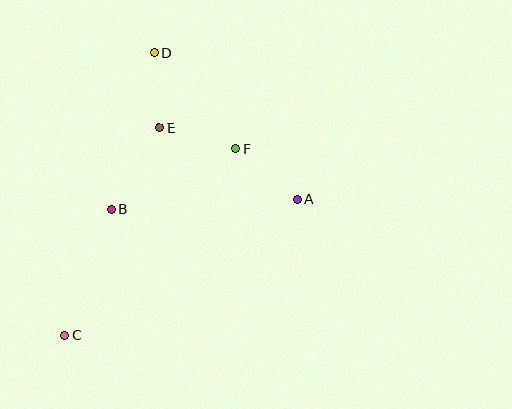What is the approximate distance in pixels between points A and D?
The distance between A and D is approximately 204 pixels.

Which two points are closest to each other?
Points D and E are closest to each other.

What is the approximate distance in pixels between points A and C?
The distance between A and C is approximately 269 pixels.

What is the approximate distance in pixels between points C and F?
The distance between C and F is approximately 253 pixels.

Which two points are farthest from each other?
Points C and D are farthest from each other.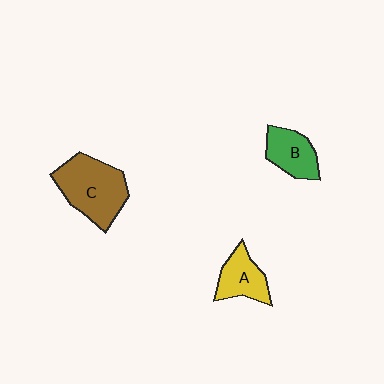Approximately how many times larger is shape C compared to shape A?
Approximately 1.8 times.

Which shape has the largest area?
Shape C (brown).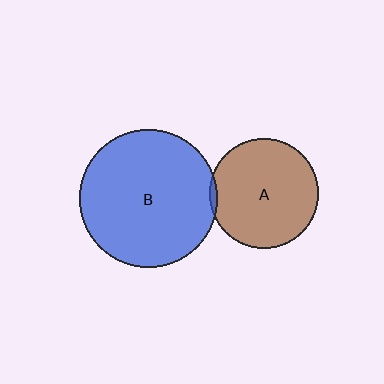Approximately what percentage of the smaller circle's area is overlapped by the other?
Approximately 5%.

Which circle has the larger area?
Circle B (blue).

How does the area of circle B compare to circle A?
Approximately 1.6 times.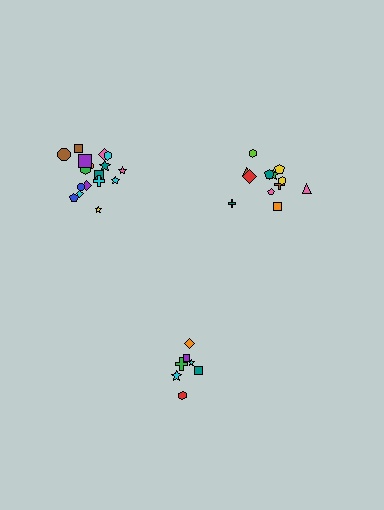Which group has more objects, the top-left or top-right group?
The top-left group.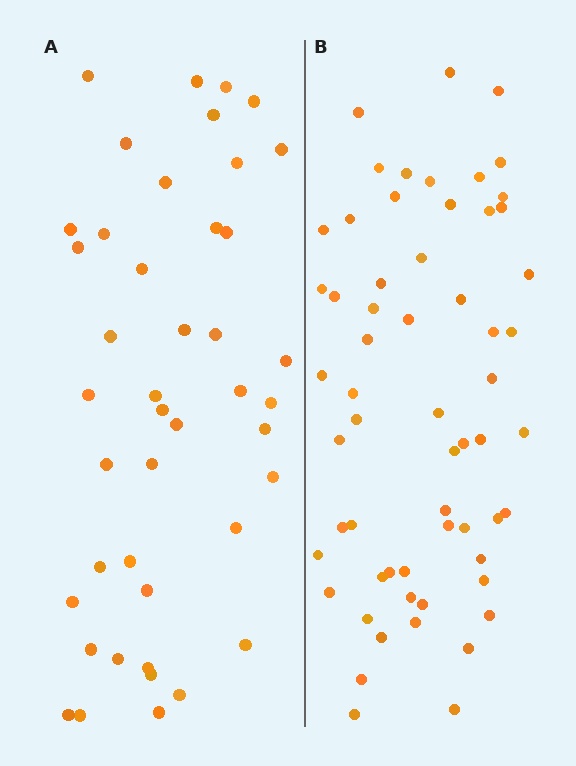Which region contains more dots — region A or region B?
Region B (the right region) has more dots.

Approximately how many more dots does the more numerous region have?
Region B has approximately 15 more dots than region A.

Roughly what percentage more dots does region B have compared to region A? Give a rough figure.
About 40% more.